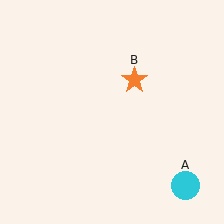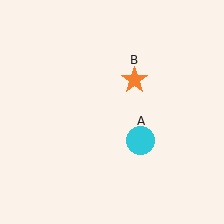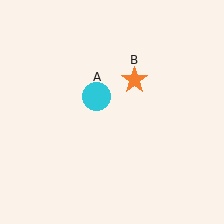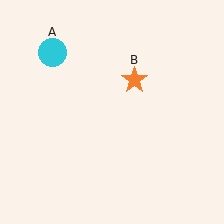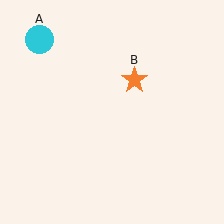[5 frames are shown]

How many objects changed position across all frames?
1 object changed position: cyan circle (object A).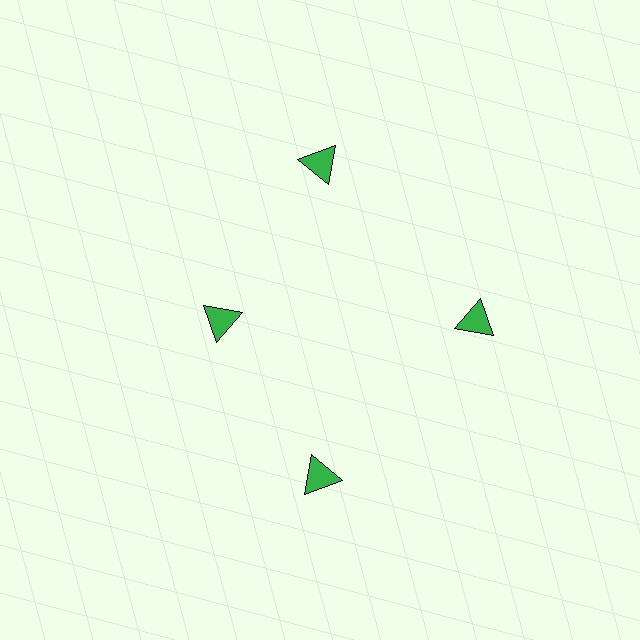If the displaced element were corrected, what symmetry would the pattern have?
It would have 4-fold rotational symmetry — the pattern would map onto itself every 90 degrees.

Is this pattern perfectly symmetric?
No. The 4 green triangles are arranged in a ring, but one element near the 9 o'clock position is pulled inward toward the center, breaking the 4-fold rotational symmetry.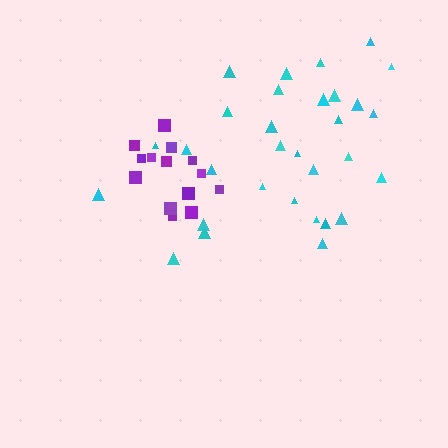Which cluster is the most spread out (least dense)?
Cyan.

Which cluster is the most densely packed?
Purple.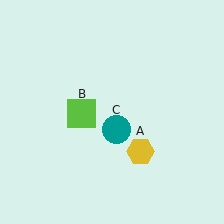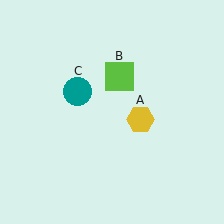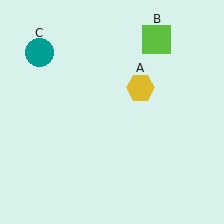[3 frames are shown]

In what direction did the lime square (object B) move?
The lime square (object B) moved up and to the right.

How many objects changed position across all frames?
3 objects changed position: yellow hexagon (object A), lime square (object B), teal circle (object C).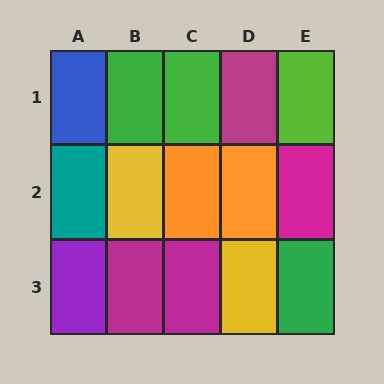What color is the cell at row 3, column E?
Green.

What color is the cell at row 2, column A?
Teal.